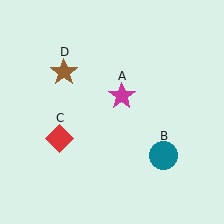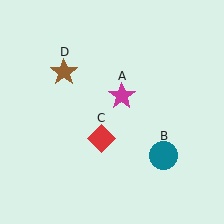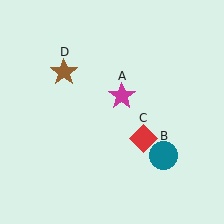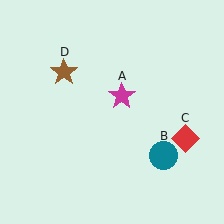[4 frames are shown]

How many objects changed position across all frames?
1 object changed position: red diamond (object C).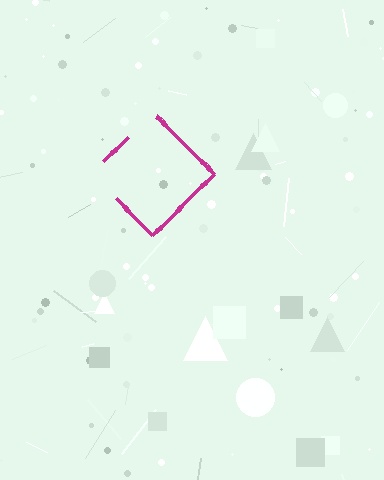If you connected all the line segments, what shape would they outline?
They would outline a diamond.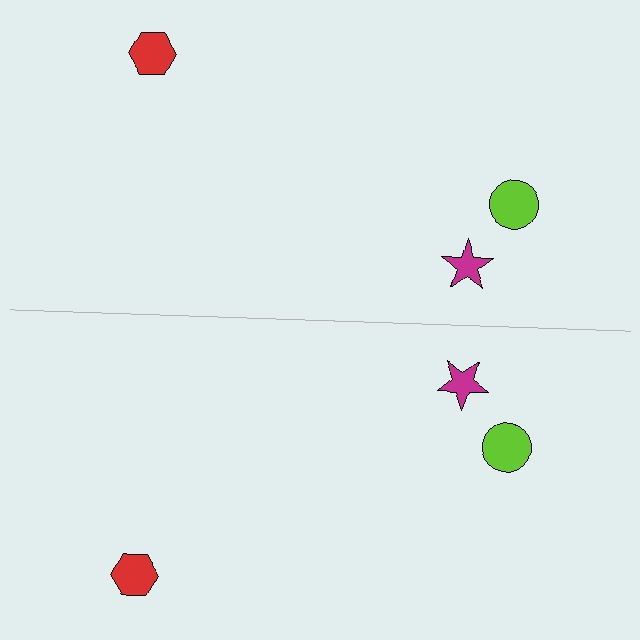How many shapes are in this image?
There are 6 shapes in this image.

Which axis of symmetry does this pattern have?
The pattern has a horizontal axis of symmetry running through the center of the image.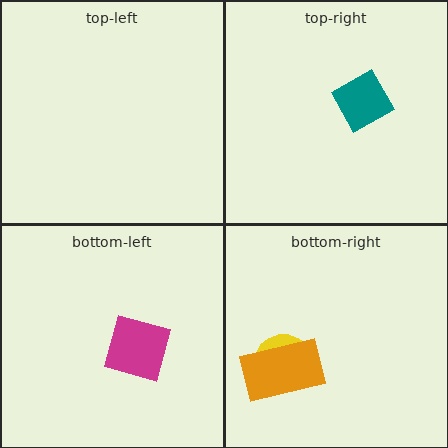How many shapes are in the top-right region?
1.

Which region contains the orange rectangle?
The bottom-right region.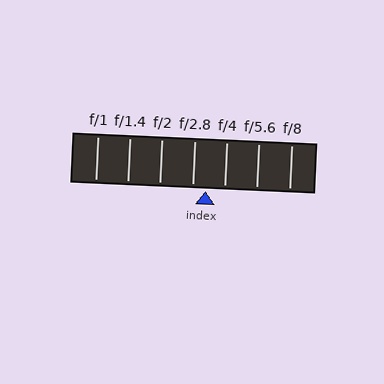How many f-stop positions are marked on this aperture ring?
There are 7 f-stop positions marked.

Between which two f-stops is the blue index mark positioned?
The index mark is between f/2.8 and f/4.